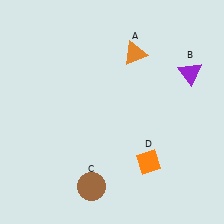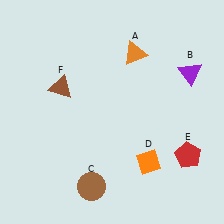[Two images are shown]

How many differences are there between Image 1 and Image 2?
There are 2 differences between the two images.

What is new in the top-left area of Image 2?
A brown triangle (F) was added in the top-left area of Image 2.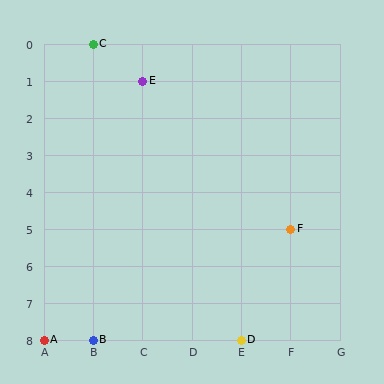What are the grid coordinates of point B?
Point B is at grid coordinates (B, 8).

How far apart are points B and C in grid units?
Points B and C are 8 rows apart.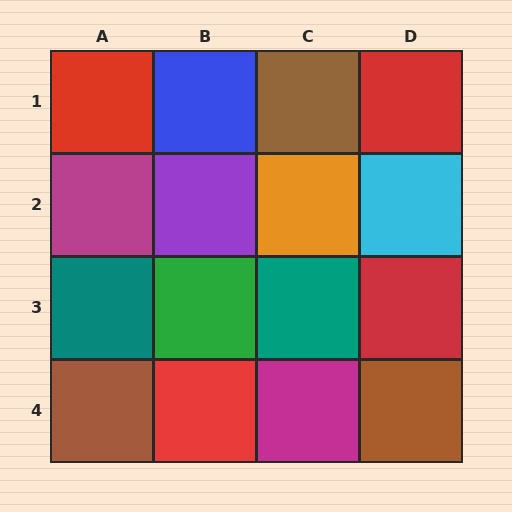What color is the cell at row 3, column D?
Red.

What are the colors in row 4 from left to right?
Brown, red, magenta, brown.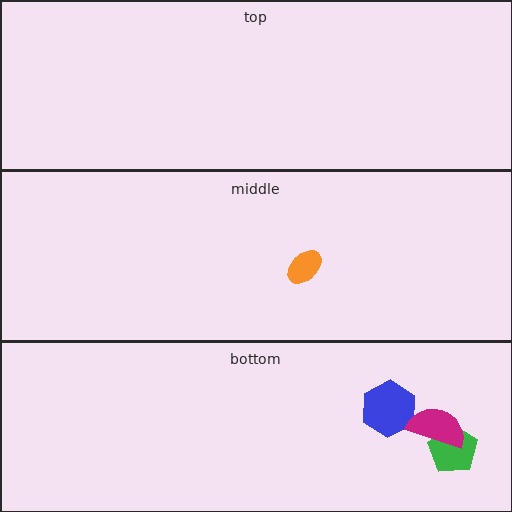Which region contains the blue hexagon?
The bottom region.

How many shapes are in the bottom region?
3.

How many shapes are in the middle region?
1.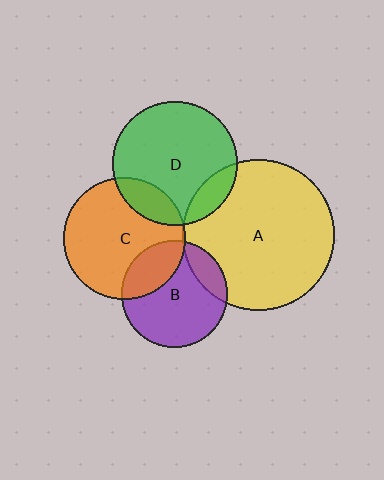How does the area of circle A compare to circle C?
Approximately 1.5 times.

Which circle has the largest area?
Circle A (yellow).